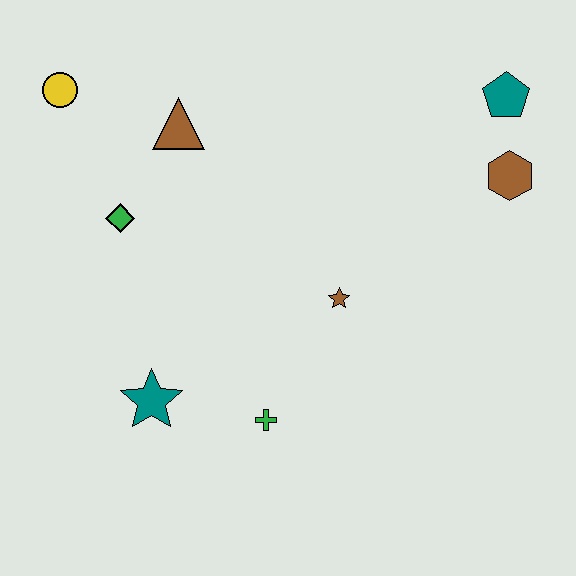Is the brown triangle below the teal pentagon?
Yes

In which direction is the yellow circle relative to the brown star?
The yellow circle is to the left of the brown star.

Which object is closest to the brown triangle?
The green diamond is closest to the brown triangle.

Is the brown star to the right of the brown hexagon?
No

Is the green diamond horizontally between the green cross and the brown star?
No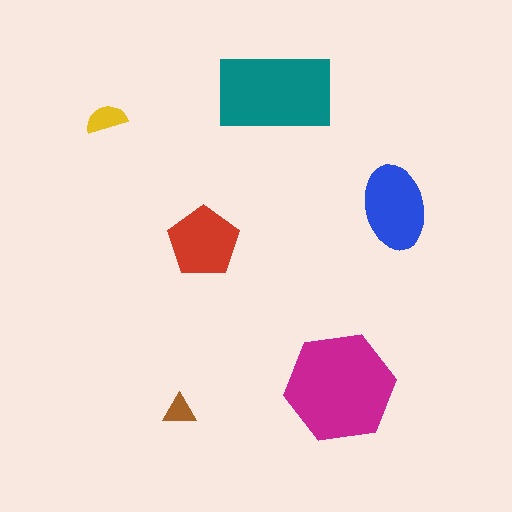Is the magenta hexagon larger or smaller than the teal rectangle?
Larger.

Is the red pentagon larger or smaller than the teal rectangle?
Smaller.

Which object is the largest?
The magenta hexagon.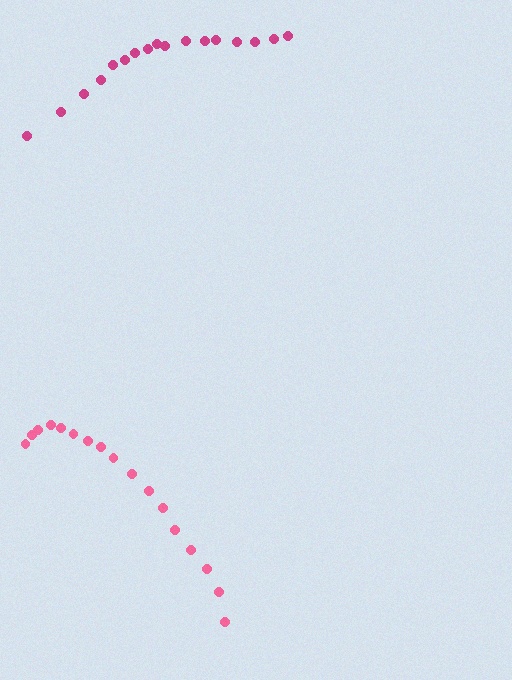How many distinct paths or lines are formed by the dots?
There are 2 distinct paths.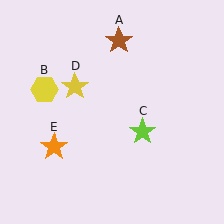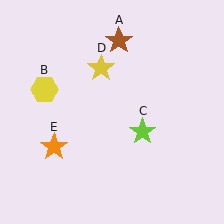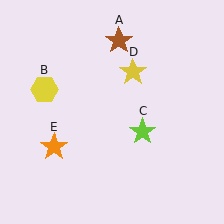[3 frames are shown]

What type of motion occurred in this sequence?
The yellow star (object D) rotated clockwise around the center of the scene.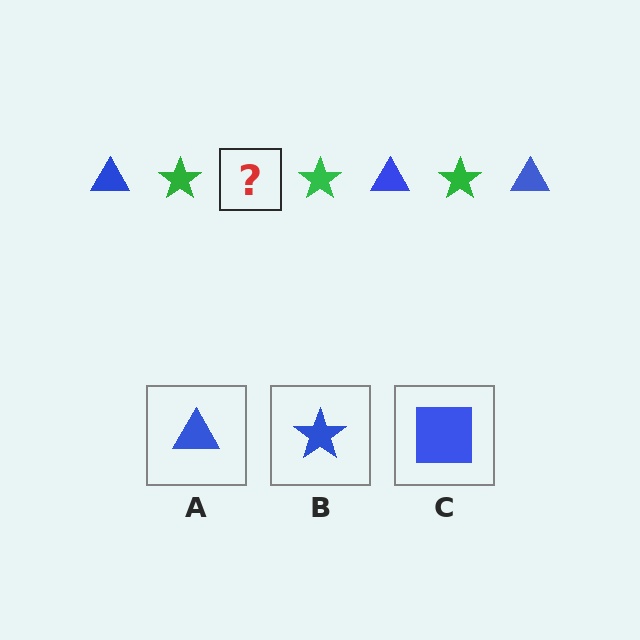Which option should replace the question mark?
Option A.